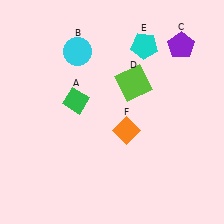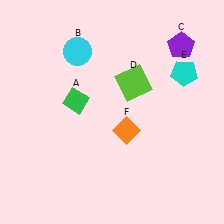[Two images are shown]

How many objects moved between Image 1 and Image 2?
1 object moved between the two images.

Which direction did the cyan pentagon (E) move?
The cyan pentagon (E) moved right.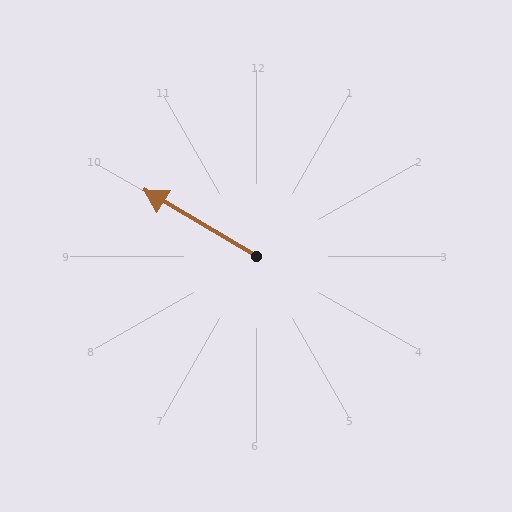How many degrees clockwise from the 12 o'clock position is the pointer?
Approximately 301 degrees.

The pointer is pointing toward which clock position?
Roughly 10 o'clock.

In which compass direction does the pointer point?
Northwest.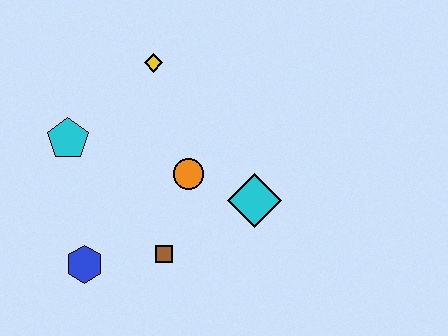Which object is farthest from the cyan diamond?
The cyan pentagon is farthest from the cyan diamond.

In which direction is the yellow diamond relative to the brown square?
The yellow diamond is above the brown square.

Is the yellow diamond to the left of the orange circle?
Yes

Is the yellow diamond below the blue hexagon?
No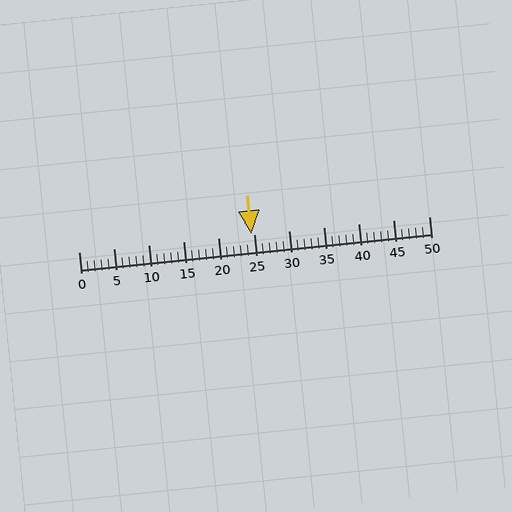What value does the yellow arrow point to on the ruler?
The yellow arrow points to approximately 25.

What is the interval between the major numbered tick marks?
The major tick marks are spaced 5 units apart.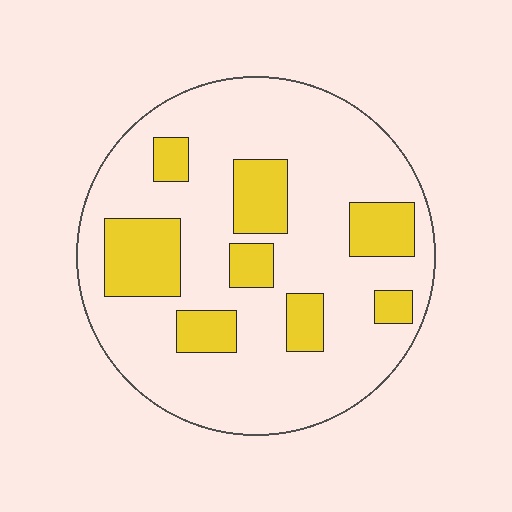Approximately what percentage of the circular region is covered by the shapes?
Approximately 25%.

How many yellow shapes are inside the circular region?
8.